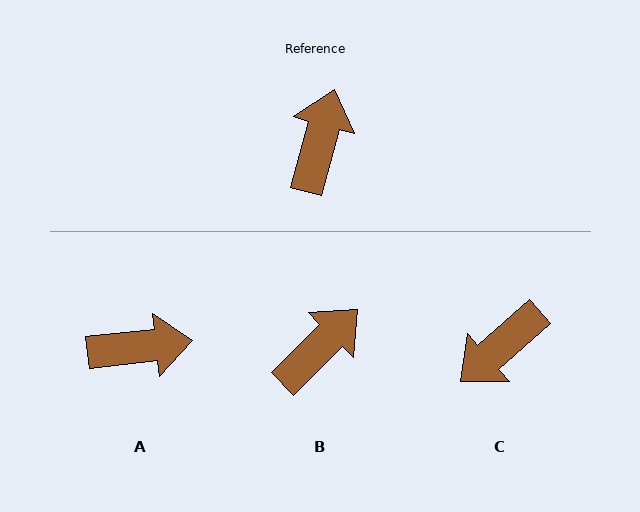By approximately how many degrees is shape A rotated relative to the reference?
Approximately 68 degrees clockwise.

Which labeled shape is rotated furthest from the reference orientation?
C, about 147 degrees away.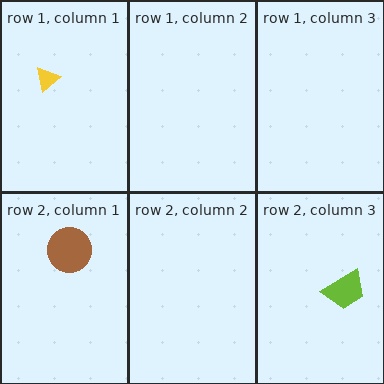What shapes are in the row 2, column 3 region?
The lime trapezoid.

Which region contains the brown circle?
The row 2, column 1 region.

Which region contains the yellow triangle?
The row 1, column 1 region.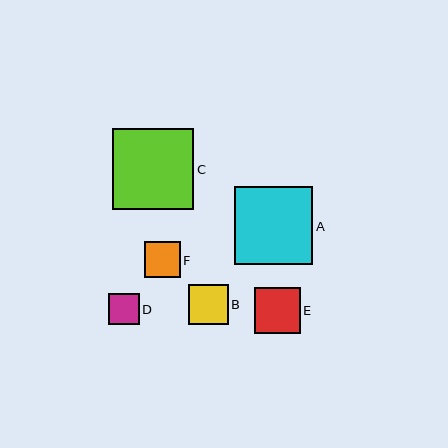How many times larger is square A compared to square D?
Square A is approximately 2.5 times the size of square D.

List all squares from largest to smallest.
From largest to smallest: C, A, E, B, F, D.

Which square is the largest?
Square C is the largest with a size of approximately 81 pixels.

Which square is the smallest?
Square D is the smallest with a size of approximately 31 pixels.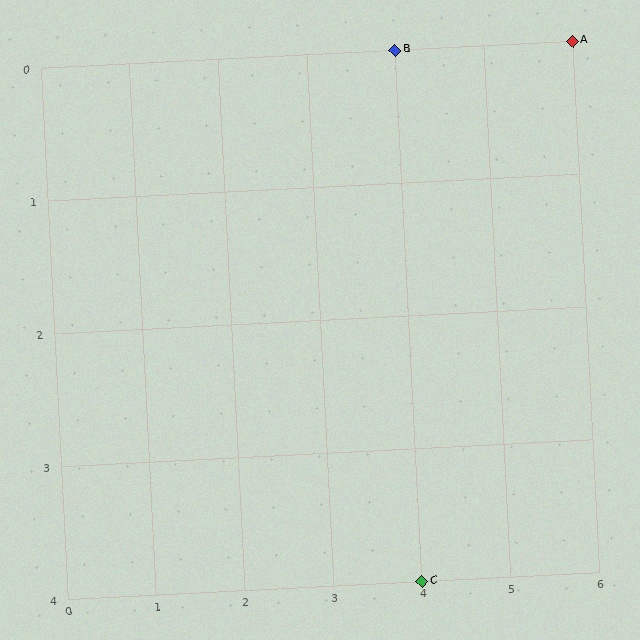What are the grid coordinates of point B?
Point B is at grid coordinates (4, 0).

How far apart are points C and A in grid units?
Points C and A are 2 columns and 4 rows apart (about 4.5 grid units diagonally).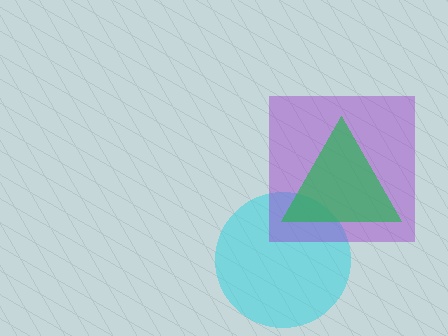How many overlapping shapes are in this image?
There are 3 overlapping shapes in the image.